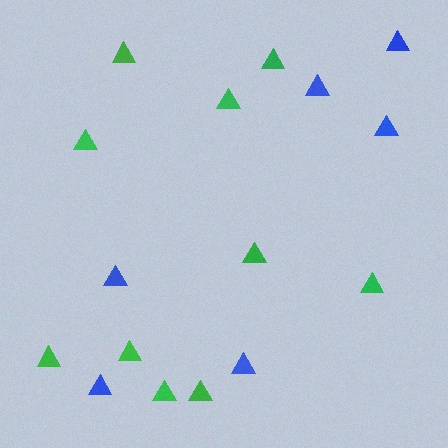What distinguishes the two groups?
There are 2 groups: one group of green triangles (10) and one group of blue triangles (6).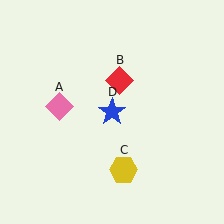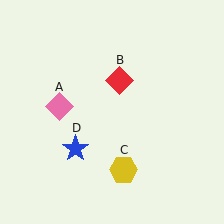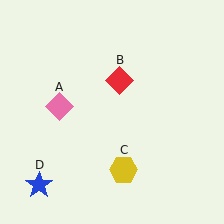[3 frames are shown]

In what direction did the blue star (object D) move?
The blue star (object D) moved down and to the left.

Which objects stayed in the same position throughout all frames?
Pink diamond (object A) and red diamond (object B) and yellow hexagon (object C) remained stationary.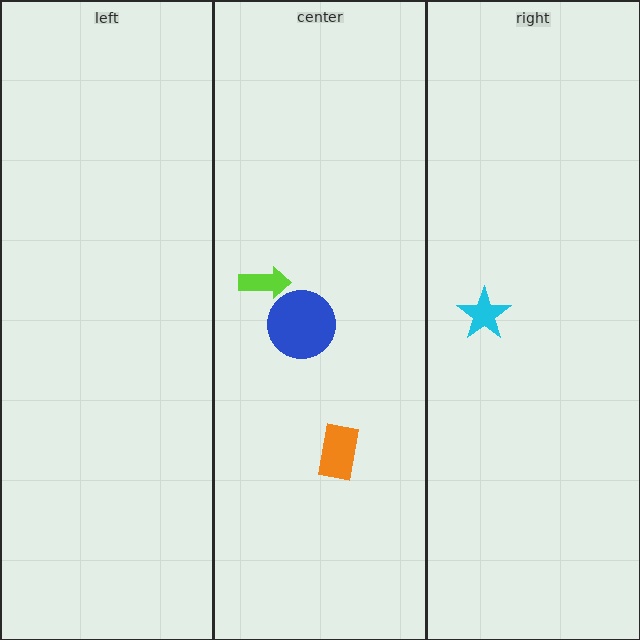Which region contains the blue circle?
The center region.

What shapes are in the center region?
The blue circle, the lime arrow, the orange rectangle.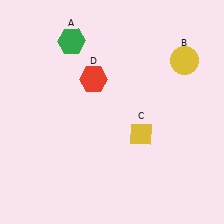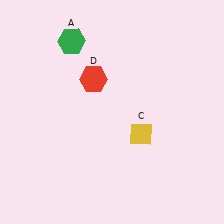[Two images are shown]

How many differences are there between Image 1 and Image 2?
There is 1 difference between the two images.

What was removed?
The yellow circle (B) was removed in Image 2.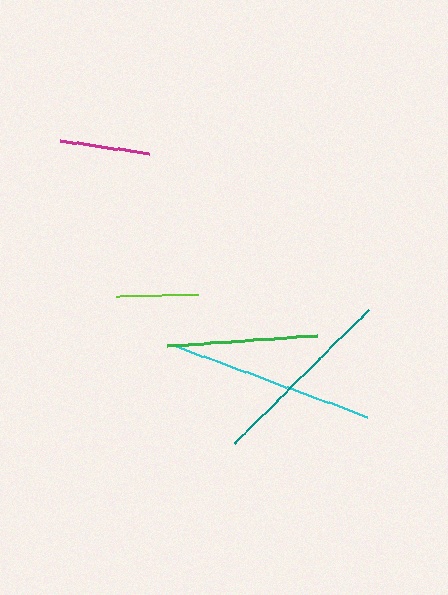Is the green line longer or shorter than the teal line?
The teal line is longer than the green line.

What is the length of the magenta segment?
The magenta segment is approximately 90 pixels long.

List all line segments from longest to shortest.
From longest to shortest: cyan, teal, green, magenta, lime.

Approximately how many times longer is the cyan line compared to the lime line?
The cyan line is approximately 2.5 times the length of the lime line.